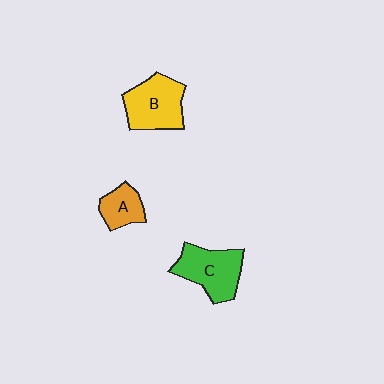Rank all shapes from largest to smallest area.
From largest to smallest: B (yellow), C (green), A (orange).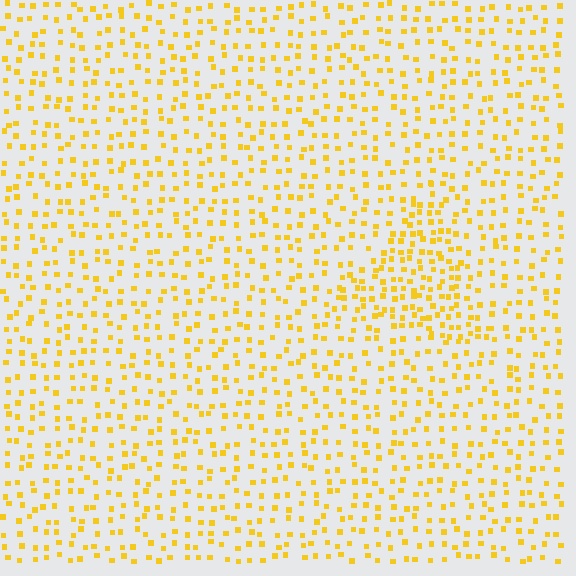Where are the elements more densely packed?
The elements are more densely packed inside the triangle boundary.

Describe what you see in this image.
The image contains small yellow elements arranged at two different densities. A triangle-shaped region is visible where the elements are more densely packed than the surrounding area.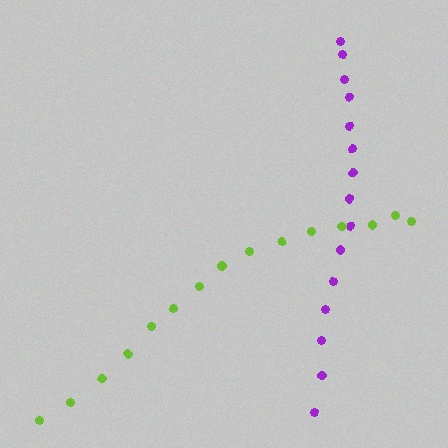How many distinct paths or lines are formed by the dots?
There are 2 distinct paths.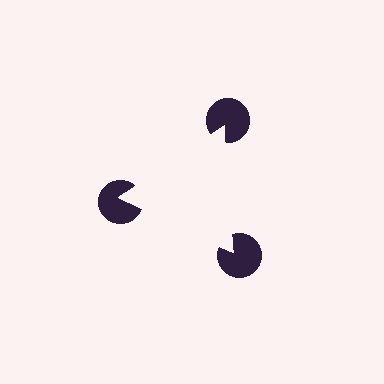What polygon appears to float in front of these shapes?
An illusory triangle — its edges are inferred from the aligned wedge cuts in the pac-man discs, not physically drawn.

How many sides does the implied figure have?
3 sides.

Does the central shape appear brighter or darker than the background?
It typically appears slightly brighter than the background, even though no actual brightness change is drawn.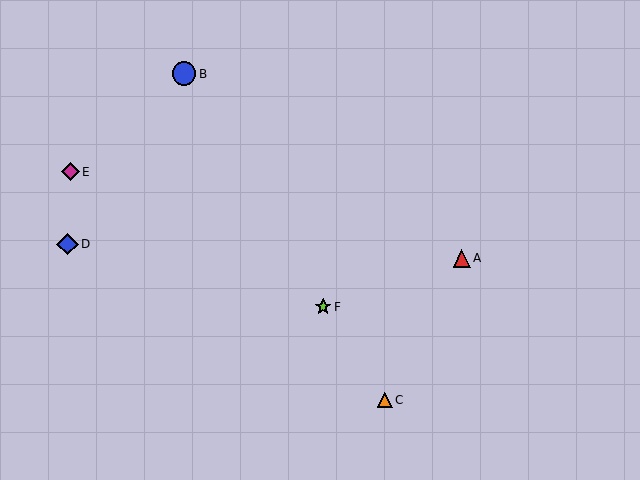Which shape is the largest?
The blue circle (labeled B) is the largest.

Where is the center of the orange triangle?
The center of the orange triangle is at (385, 400).